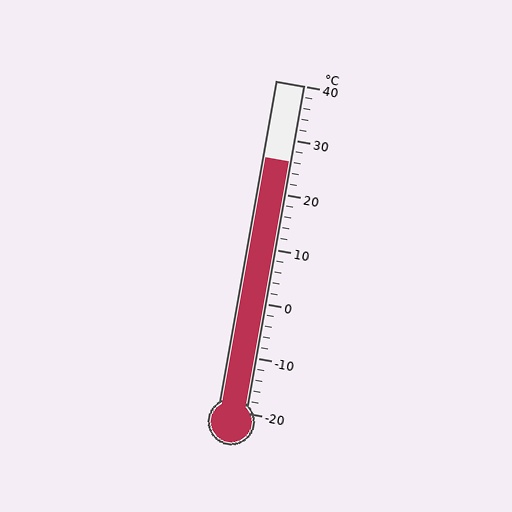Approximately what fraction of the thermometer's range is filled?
The thermometer is filled to approximately 75% of its range.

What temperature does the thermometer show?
The thermometer shows approximately 26°C.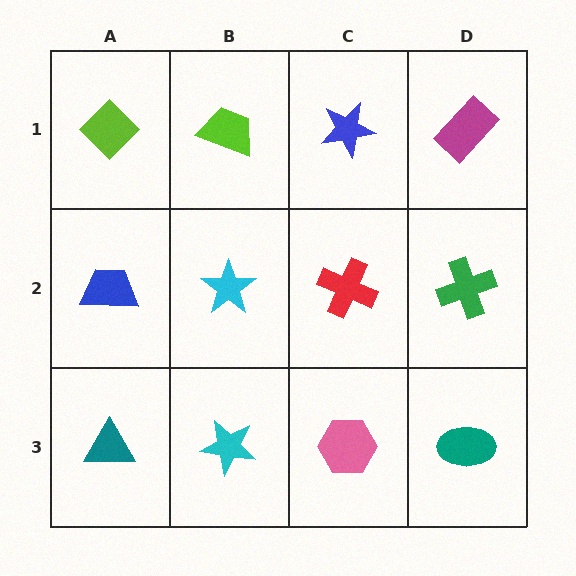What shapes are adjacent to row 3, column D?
A green cross (row 2, column D), a pink hexagon (row 3, column C).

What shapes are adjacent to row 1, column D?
A green cross (row 2, column D), a blue star (row 1, column C).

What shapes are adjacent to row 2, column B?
A lime trapezoid (row 1, column B), a cyan star (row 3, column B), a blue trapezoid (row 2, column A), a red cross (row 2, column C).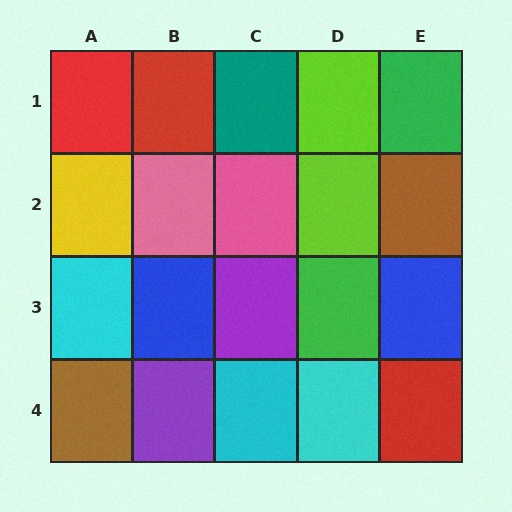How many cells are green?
2 cells are green.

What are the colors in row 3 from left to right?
Cyan, blue, purple, green, blue.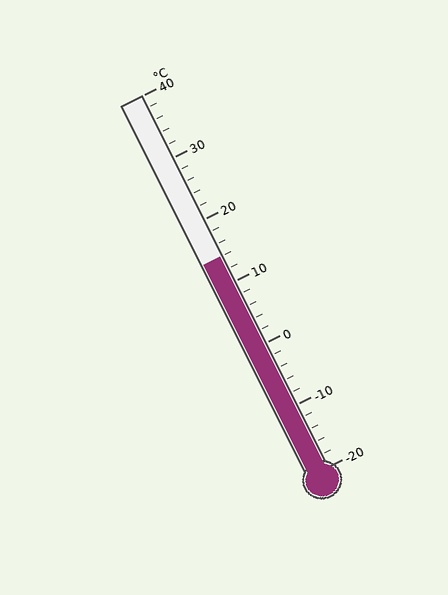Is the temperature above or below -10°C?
The temperature is above -10°C.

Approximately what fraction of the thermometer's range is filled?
The thermometer is filled to approximately 55% of its range.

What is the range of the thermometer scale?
The thermometer scale ranges from -20°C to 40°C.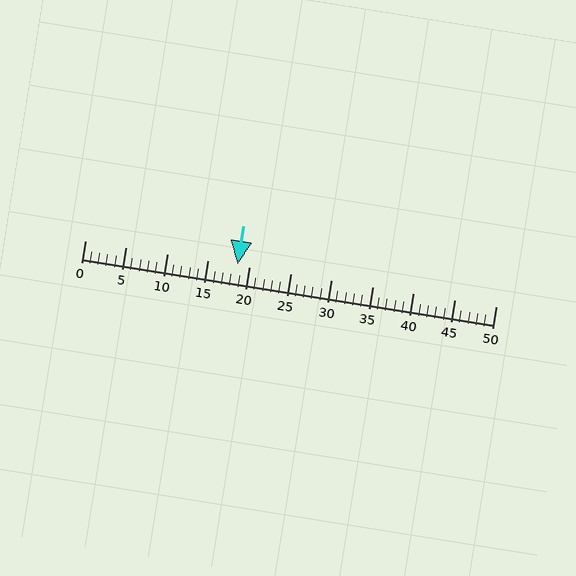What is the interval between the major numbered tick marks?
The major tick marks are spaced 5 units apart.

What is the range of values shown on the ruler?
The ruler shows values from 0 to 50.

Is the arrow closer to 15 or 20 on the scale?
The arrow is closer to 20.